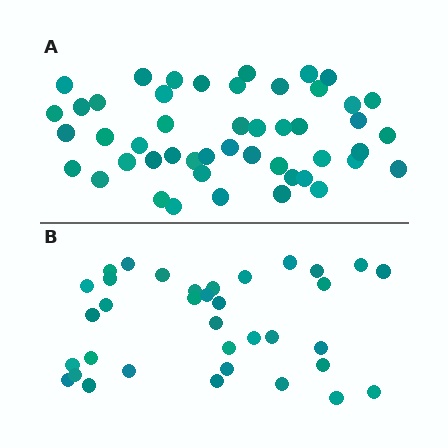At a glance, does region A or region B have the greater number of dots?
Region A (the top region) has more dots.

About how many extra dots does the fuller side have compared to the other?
Region A has approximately 15 more dots than region B.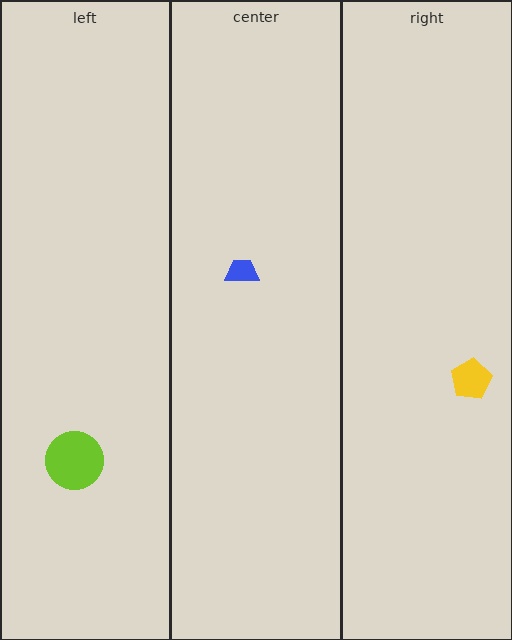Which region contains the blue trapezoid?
The center region.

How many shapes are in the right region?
1.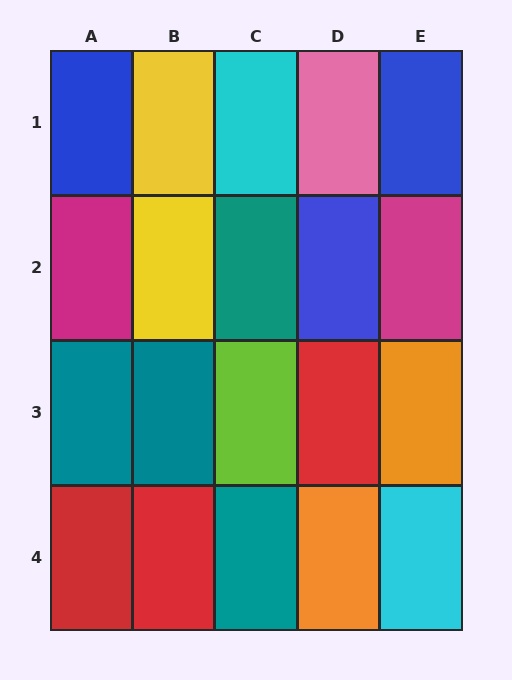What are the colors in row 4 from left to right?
Red, red, teal, orange, cyan.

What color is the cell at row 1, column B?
Yellow.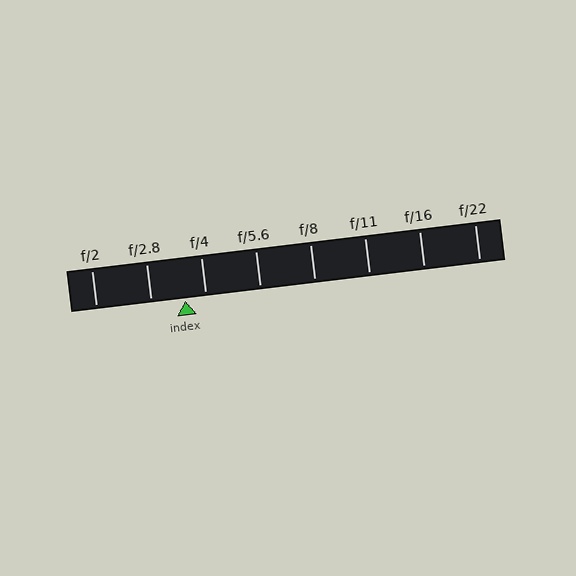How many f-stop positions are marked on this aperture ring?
There are 8 f-stop positions marked.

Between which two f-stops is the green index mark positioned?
The index mark is between f/2.8 and f/4.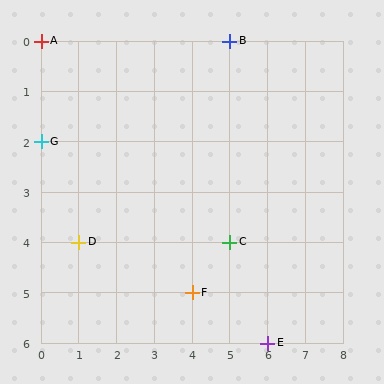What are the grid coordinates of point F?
Point F is at grid coordinates (4, 5).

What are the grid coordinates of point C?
Point C is at grid coordinates (5, 4).